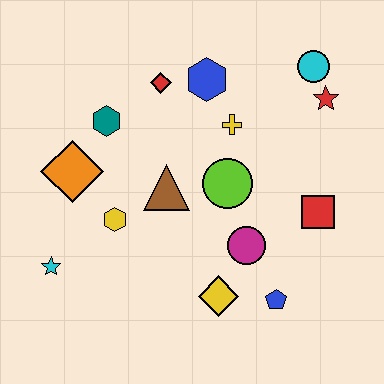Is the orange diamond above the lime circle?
Yes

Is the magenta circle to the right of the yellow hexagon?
Yes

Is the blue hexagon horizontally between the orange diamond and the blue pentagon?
Yes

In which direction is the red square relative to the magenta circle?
The red square is to the right of the magenta circle.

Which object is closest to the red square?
The magenta circle is closest to the red square.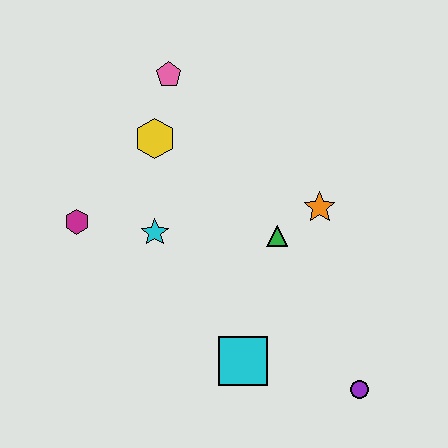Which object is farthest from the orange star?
The magenta hexagon is farthest from the orange star.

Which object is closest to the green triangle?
The orange star is closest to the green triangle.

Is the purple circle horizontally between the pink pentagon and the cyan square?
No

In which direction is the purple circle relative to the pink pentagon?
The purple circle is below the pink pentagon.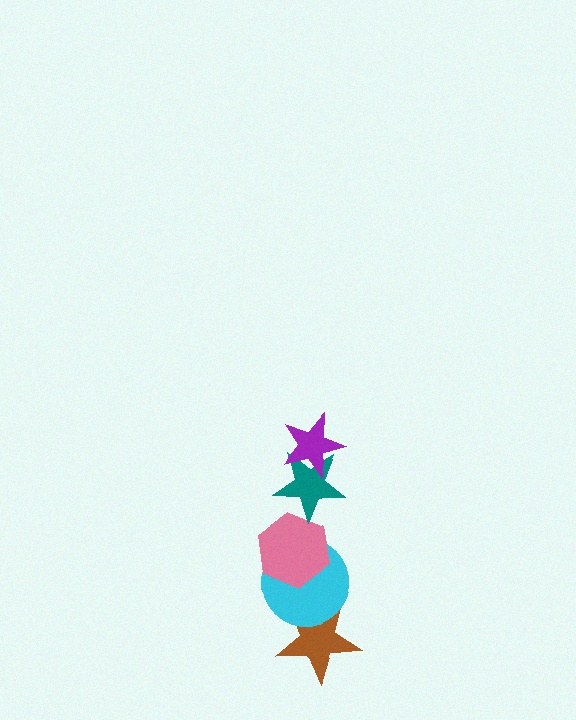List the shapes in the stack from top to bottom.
From top to bottom: the purple star, the teal star, the pink hexagon, the cyan circle, the brown star.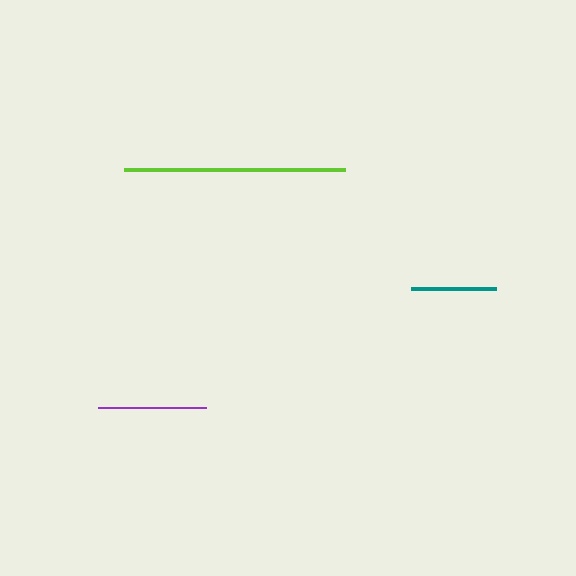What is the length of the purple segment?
The purple segment is approximately 107 pixels long.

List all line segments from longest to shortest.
From longest to shortest: lime, purple, teal.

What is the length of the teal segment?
The teal segment is approximately 85 pixels long.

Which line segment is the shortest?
The teal line is the shortest at approximately 85 pixels.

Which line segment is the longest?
The lime line is the longest at approximately 221 pixels.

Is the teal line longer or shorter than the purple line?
The purple line is longer than the teal line.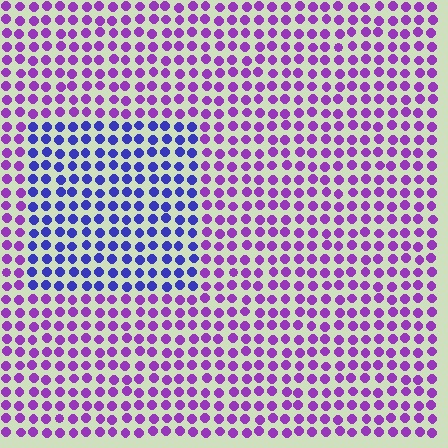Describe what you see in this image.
The image is filled with small purple elements in a uniform arrangement. A rectangle-shaped region is visible where the elements are tinted to a slightly different hue, forming a subtle color boundary.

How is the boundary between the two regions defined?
The boundary is defined purely by a slight shift in hue (about 45 degrees). Spacing, size, and orientation are identical on both sides.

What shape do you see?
I see a rectangle.